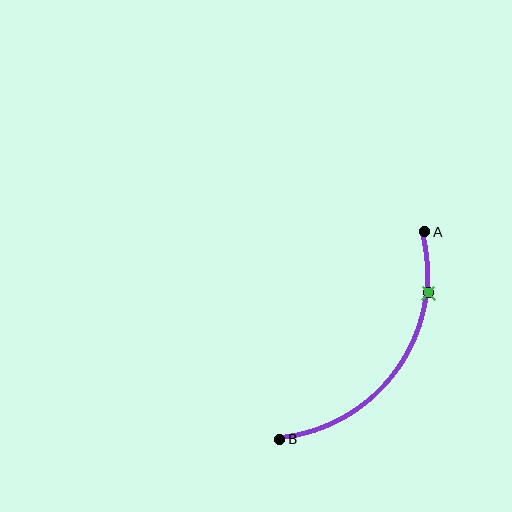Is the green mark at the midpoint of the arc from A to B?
No. The green mark lies on the arc but is closer to endpoint A. The arc midpoint would be at the point on the curve equidistant along the arc from both A and B.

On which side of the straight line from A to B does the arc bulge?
The arc bulges below and to the right of the straight line connecting A and B.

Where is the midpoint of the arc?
The arc midpoint is the point on the curve farthest from the straight line joining A and B. It sits below and to the right of that line.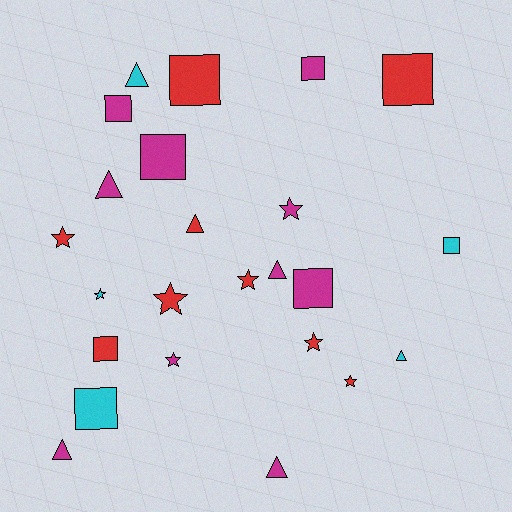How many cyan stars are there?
There is 1 cyan star.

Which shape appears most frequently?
Square, with 9 objects.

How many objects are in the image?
There are 24 objects.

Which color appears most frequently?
Magenta, with 10 objects.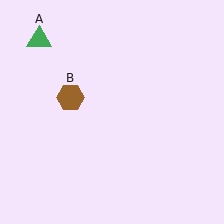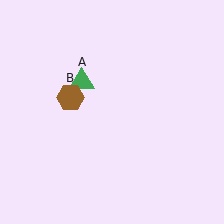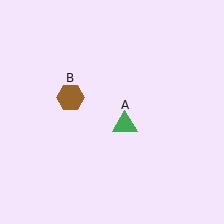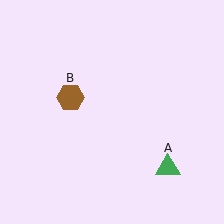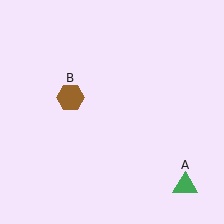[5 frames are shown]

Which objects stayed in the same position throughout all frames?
Brown hexagon (object B) remained stationary.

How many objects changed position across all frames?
1 object changed position: green triangle (object A).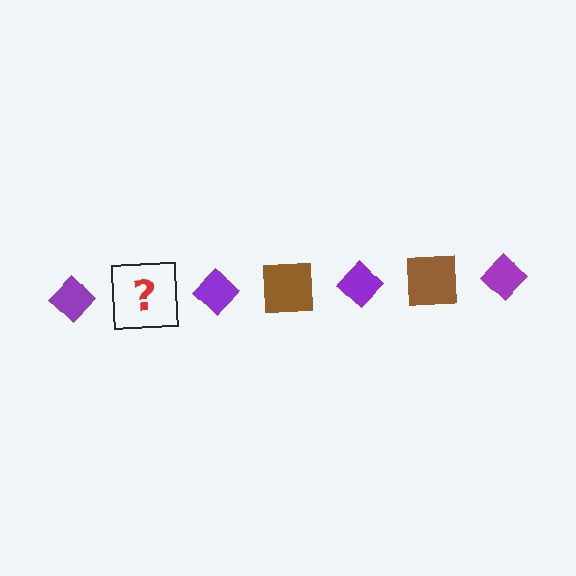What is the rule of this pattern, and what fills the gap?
The rule is that the pattern alternates between purple diamond and brown square. The gap should be filled with a brown square.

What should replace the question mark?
The question mark should be replaced with a brown square.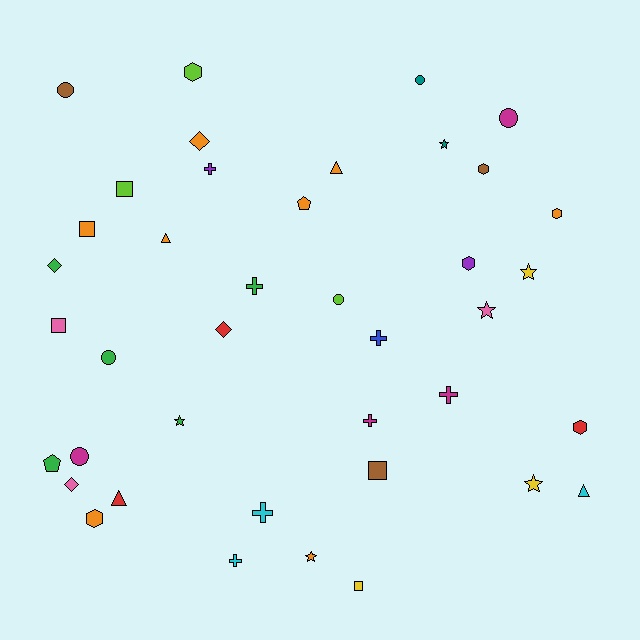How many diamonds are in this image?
There are 4 diamonds.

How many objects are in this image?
There are 40 objects.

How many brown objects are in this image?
There are 3 brown objects.